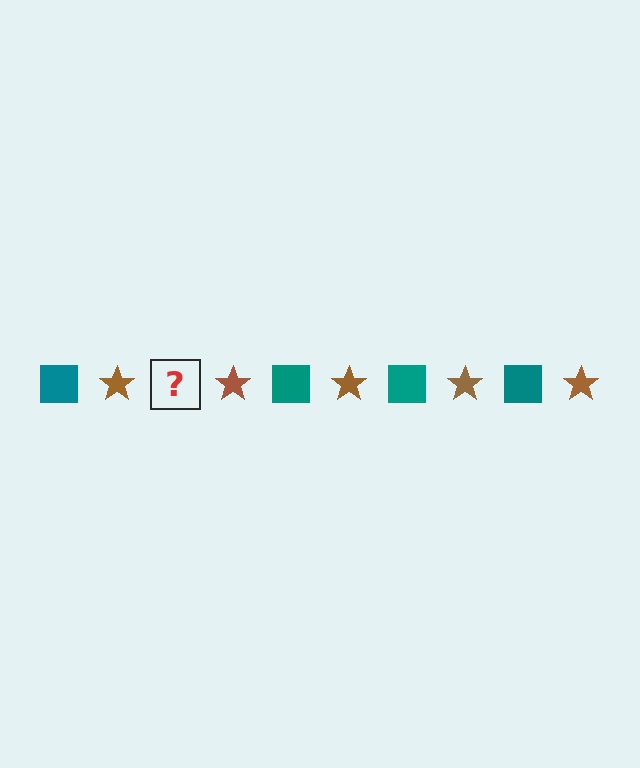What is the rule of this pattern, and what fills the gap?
The rule is that the pattern alternates between teal square and brown star. The gap should be filled with a teal square.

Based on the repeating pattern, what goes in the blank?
The blank should be a teal square.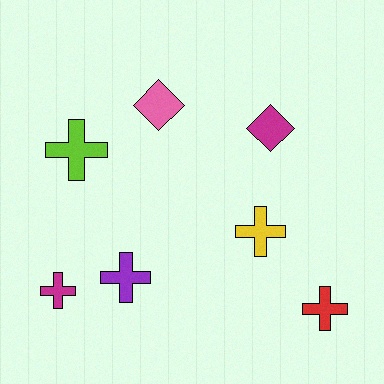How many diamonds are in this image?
There are 2 diamonds.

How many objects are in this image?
There are 7 objects.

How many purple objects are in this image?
There is 1 purple object.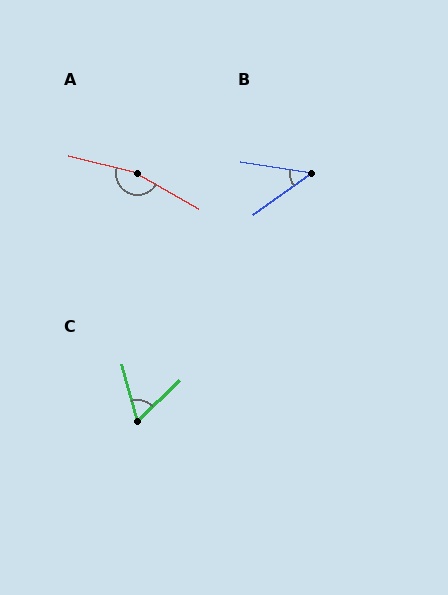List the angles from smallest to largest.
B (44°), C (61°), A (165°).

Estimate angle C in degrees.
Approximately 61 degrees.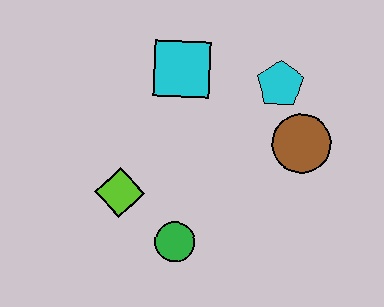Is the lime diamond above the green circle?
Yes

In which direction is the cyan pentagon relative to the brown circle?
The cyan pentagon is above the brown circle.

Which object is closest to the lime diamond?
The green circle is closest to the lime diamond.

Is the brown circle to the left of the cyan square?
No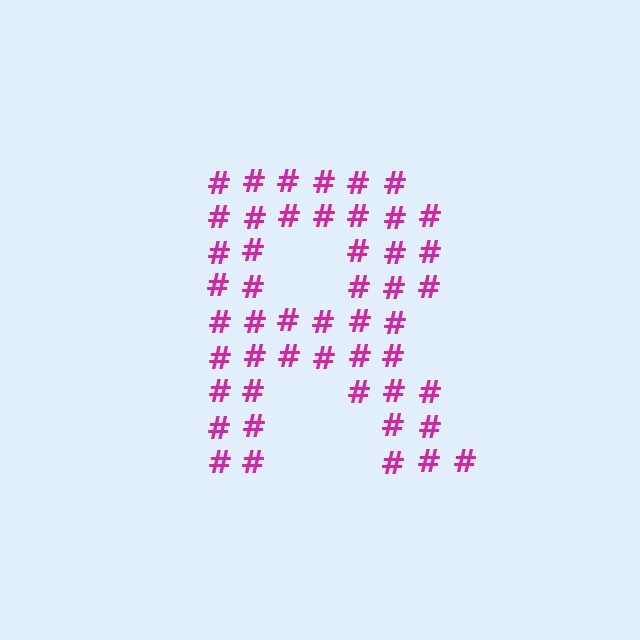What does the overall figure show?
The overall figure shows the letter R.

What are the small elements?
The small elements are hash symbols.